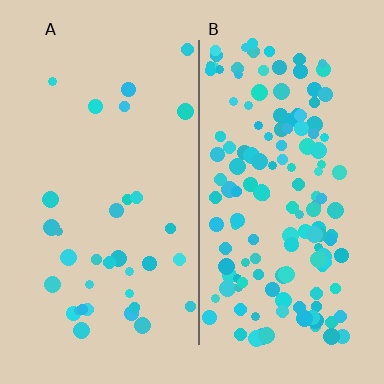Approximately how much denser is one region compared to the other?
Approximately 4.3× — region B over region A.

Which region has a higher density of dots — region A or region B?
B (the right).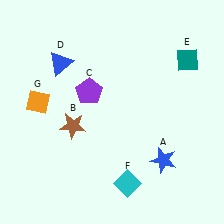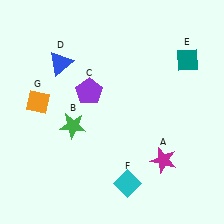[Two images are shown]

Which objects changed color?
A changed from blue to magenta. B changed from brown to green.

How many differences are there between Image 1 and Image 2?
There are 2 differences between the two images.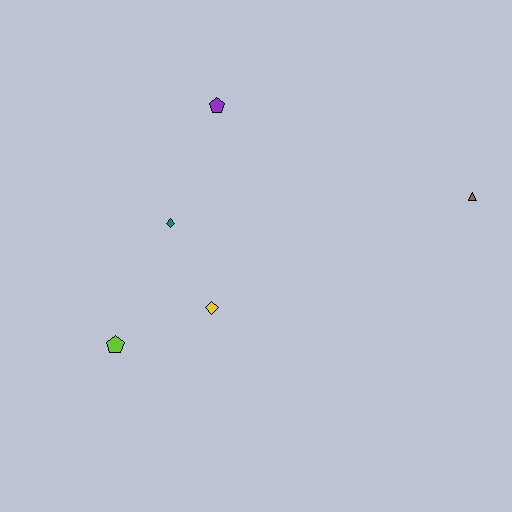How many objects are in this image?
There are 5 objects.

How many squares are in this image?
There are no squares.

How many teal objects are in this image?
There is 1 teal object.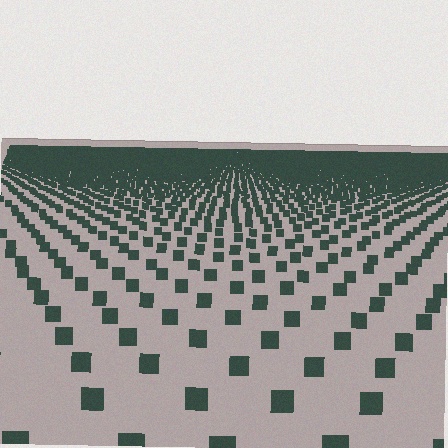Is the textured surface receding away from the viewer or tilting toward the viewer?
The surface is receding away from the viewer. Texture elements get smaller and denser toward the top.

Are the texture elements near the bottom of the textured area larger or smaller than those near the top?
Larger. Near the bottom, elements are closer to the viewer and appear at a bigger on-screen size.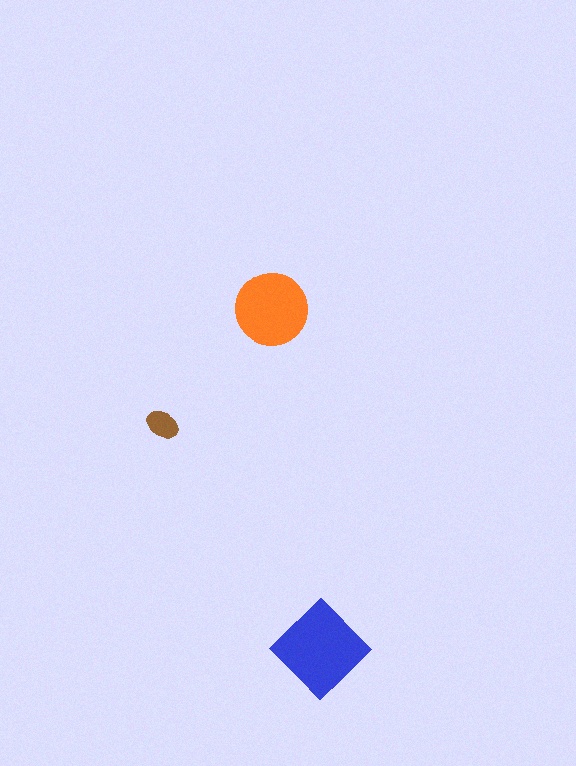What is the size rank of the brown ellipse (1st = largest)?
3rd.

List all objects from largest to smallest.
The blue diamond, the orange circle, the brown ellipse.